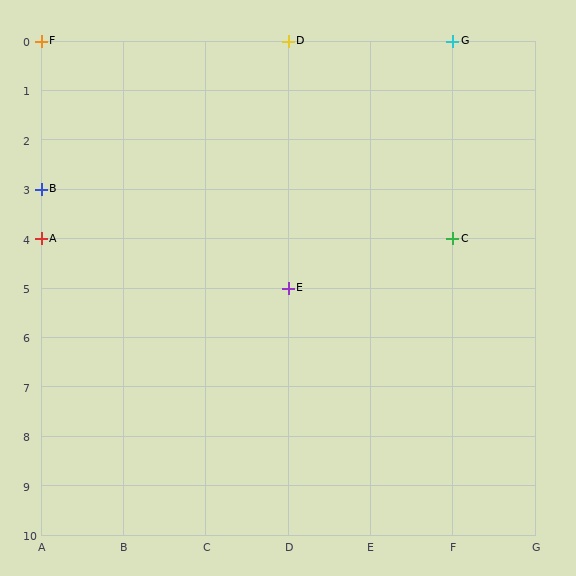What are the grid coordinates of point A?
Point A is at grid coordinates (A, 4).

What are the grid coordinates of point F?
Point F is at grid coordinates (A, 0).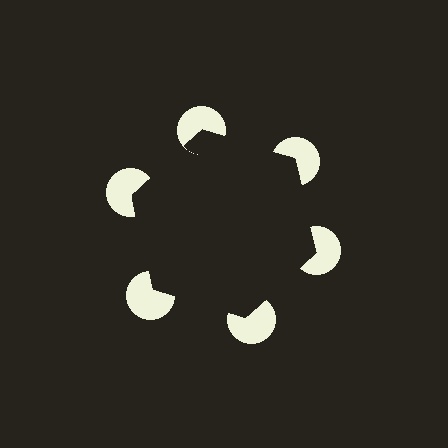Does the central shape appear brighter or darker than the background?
It typically appears slightly darker than the background, even though no actual brightness change is drawn.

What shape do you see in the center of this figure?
An illusory hexagon — its edges are inferred from the aligned wedge cuts in the pac-man discs, not physically drawn.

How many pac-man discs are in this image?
There are 6 — one at each vertex of the illusory hexagon.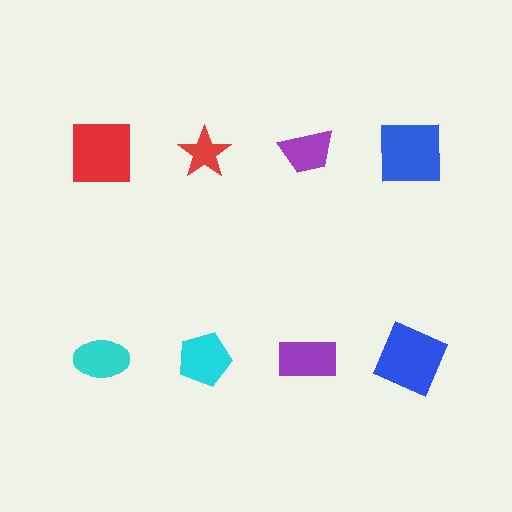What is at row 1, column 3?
A purple trapezoid.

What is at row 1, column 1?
A red square.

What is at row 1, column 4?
A blue square.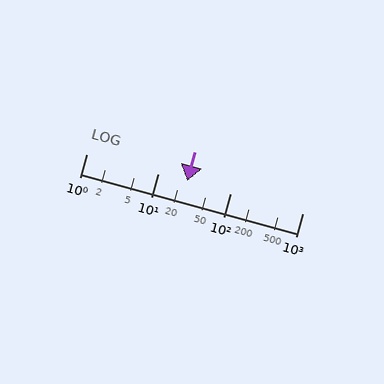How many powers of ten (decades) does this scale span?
The scale spans 3 decades, from 1 to 1000.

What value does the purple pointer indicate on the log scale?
The pointer indicates approximately 25.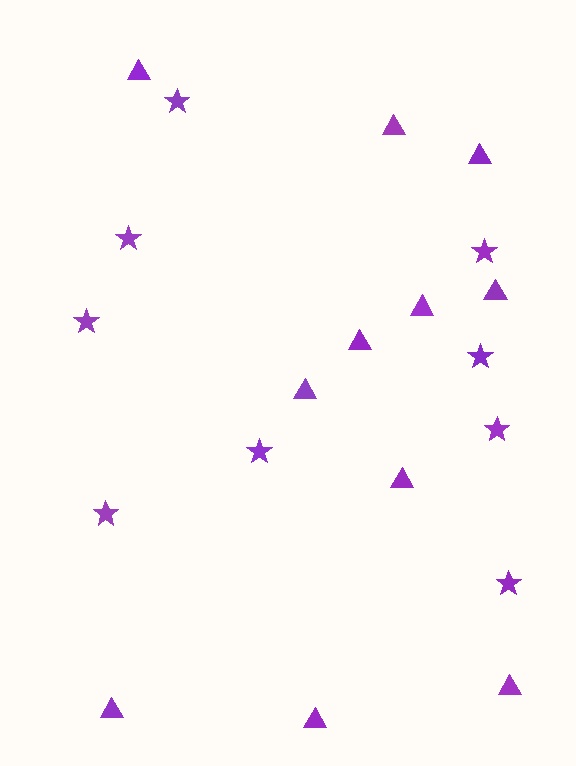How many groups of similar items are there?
There are 2 groups: one group of stars (9) and one group of triangles (11).